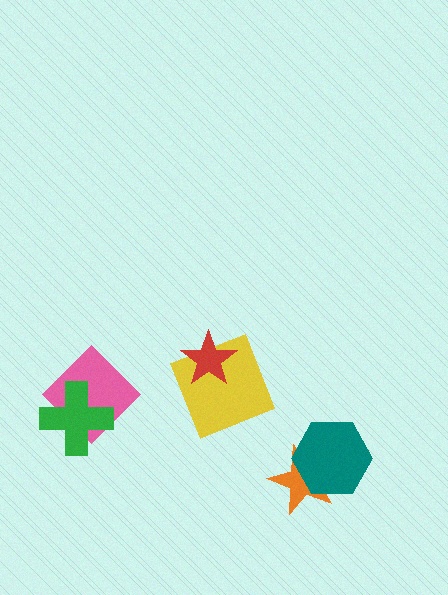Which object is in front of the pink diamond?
The green cross is in front of the pink diamond.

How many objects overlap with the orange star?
1 object overlaps with the orange star.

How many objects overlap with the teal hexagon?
1 object overlaps with the teal hexagon.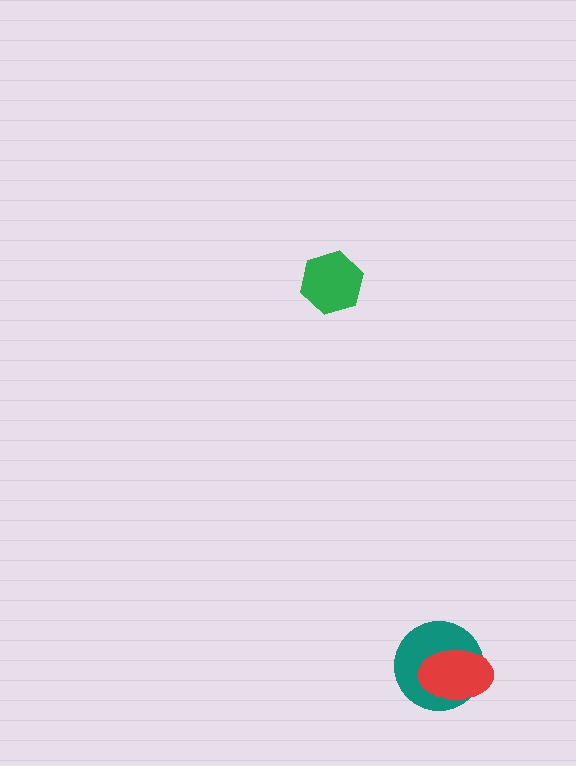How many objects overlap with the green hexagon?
0 objects overlap with the green hexagon.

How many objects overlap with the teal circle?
1 object overlaps with the teal circle.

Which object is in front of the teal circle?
The red ellipse is in front of the teal circle.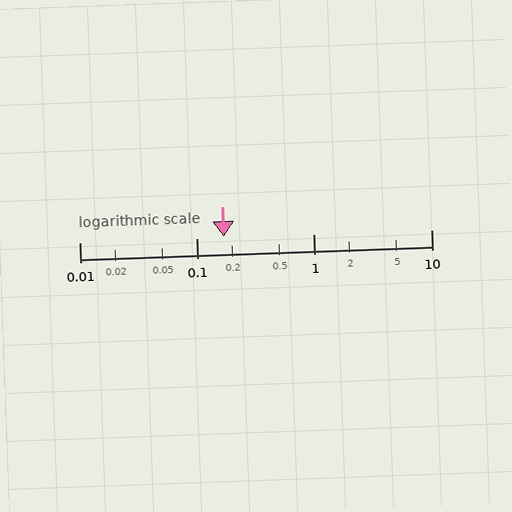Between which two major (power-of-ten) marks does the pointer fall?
The pointer is between 0.1 and 1.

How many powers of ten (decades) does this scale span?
The scale spans 3 decades, from 0.01 to 10.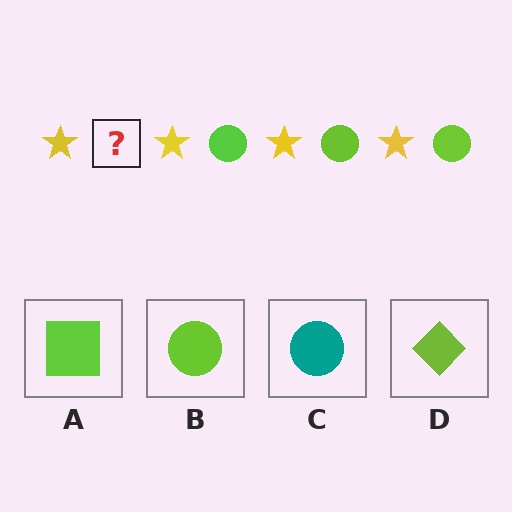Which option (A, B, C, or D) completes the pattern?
B.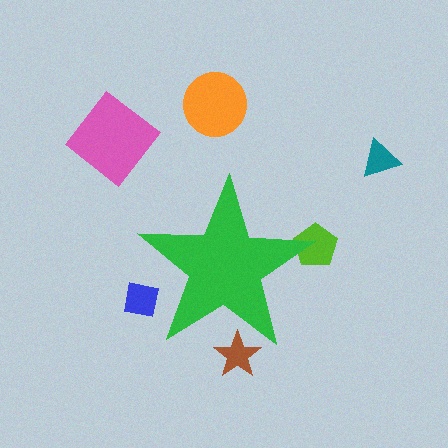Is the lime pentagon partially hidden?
Yes, the lime pentagon is partially hidden behind the green star.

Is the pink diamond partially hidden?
No, the pink diamond is fully visible.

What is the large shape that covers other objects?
A green star.